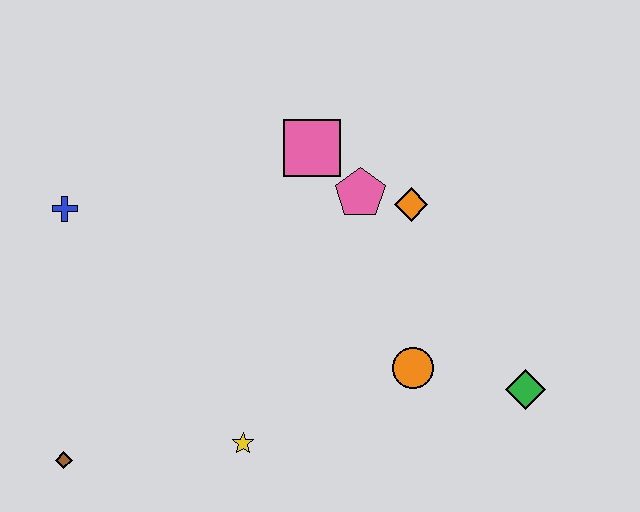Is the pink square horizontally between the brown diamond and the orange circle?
Yes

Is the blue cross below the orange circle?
No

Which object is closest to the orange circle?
The green diamond is closest to the orange circle.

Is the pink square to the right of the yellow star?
Yes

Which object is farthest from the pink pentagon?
The brown diamond is farthest from the pink pentagon.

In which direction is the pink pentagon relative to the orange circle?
The pink pentagon is above the orange circle.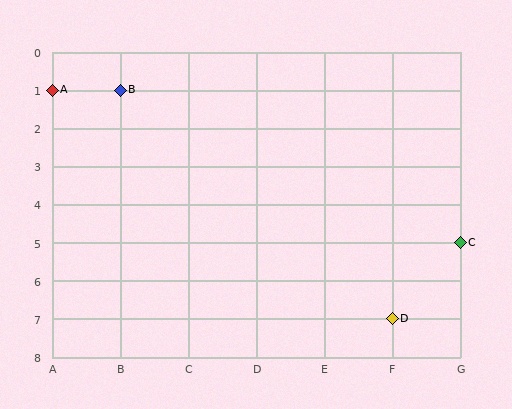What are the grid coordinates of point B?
Point B is at grid coordinates (B, 1).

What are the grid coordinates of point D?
Point D is at grid coordinates (F, 7).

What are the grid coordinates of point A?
Point A is at grid coordinates (A, 1).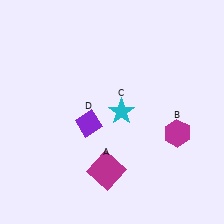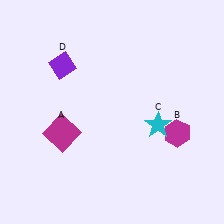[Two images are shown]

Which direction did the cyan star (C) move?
The cyan star (C) moved right.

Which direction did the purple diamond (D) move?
The purple diamond (D) moved up.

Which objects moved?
The objects that moved are: the magenta square (A), the cyan star (C), the purple diamond (D).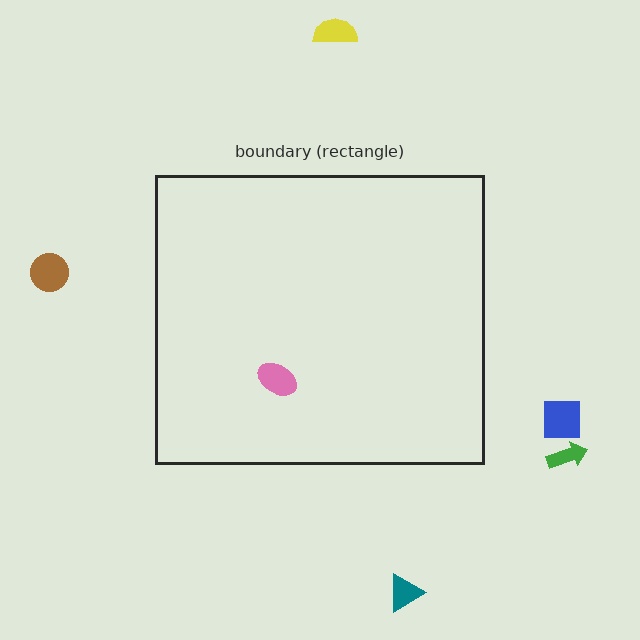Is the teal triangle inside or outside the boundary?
Outside.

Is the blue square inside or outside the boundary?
Outside.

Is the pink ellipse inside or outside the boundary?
Inside.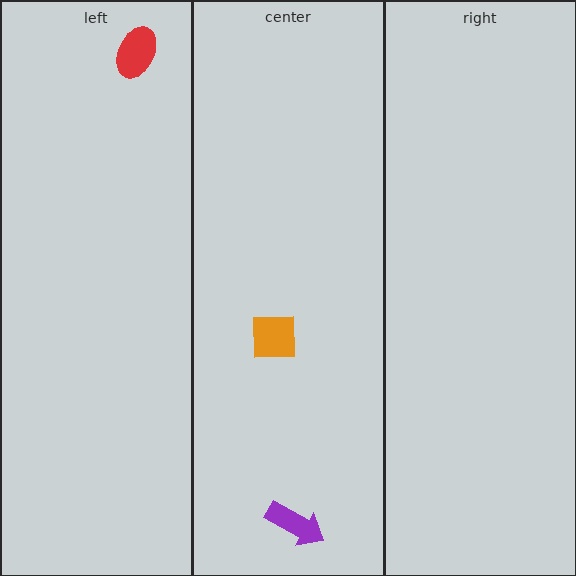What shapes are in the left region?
The red ellipse.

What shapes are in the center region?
The purple arrow, the orange square.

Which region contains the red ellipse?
The left region.